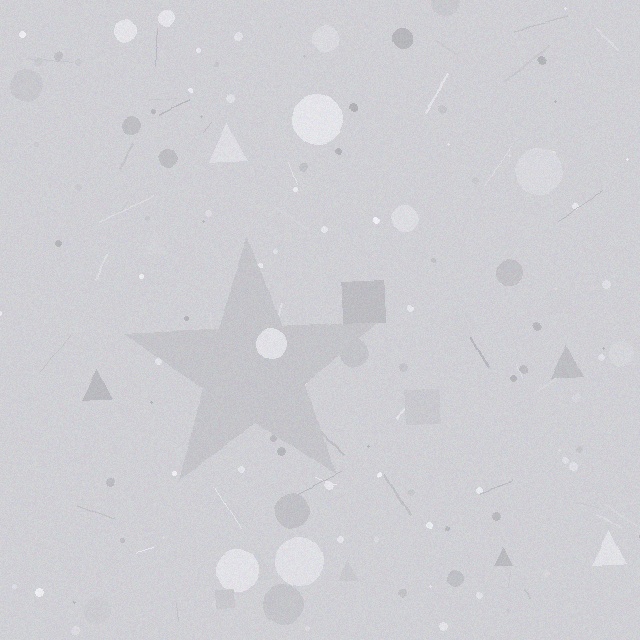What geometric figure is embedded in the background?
A star is embedded in the background.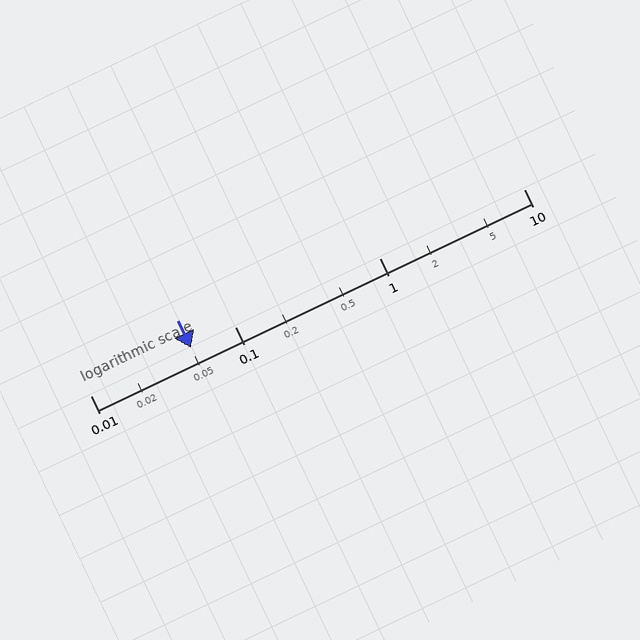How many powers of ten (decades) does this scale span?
The scale spans 3 decades, from 0.01 to 10.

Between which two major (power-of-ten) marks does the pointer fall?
The pointer is between 0.01 and 0.1.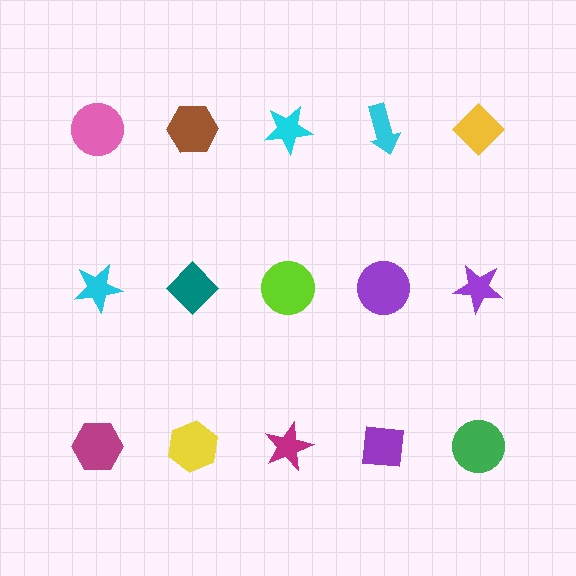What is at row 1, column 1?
A pink circle.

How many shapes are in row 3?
5 shapes.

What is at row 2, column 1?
A cyan star.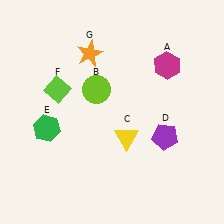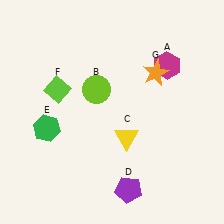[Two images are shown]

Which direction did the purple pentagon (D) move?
The purple pentagon (D) moved down.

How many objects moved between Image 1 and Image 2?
2 objects moved between the two images.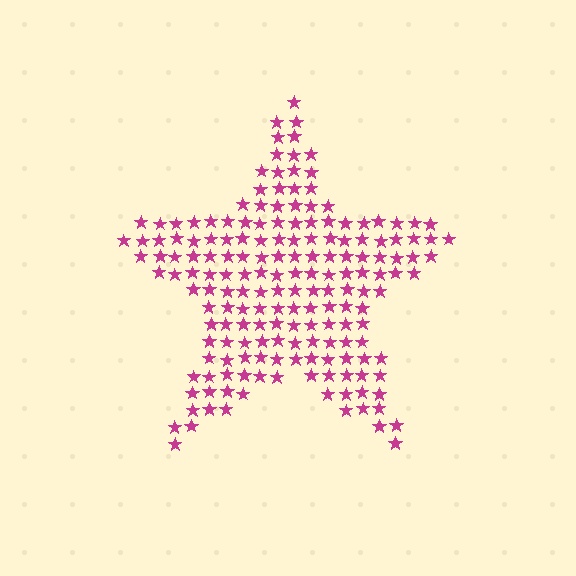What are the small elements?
The small elements are stars.